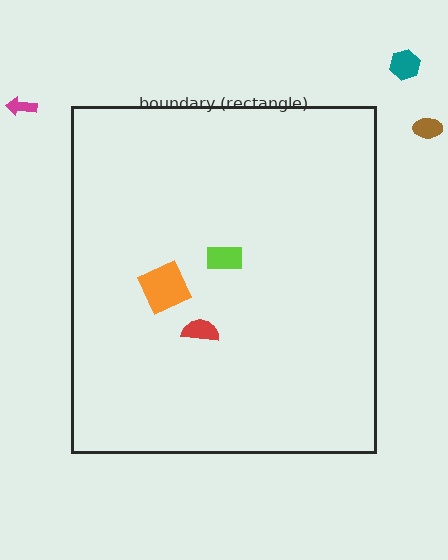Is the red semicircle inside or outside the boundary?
Inside.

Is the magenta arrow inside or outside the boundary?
Outside.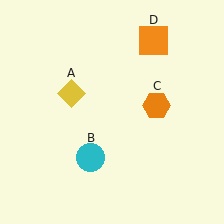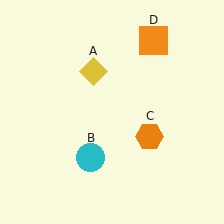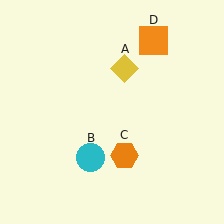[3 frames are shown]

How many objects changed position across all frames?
2 objects changed position: yellow diamond (object A), orange hexagon (object C).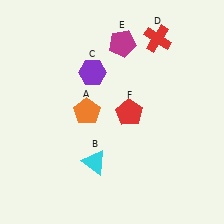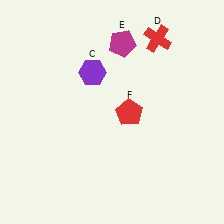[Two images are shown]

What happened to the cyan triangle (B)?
The cyan triangle (B) was removed in Image 2. It was in the bottom-left area of Image 1.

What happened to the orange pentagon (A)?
The orange pentagon (A) was removed in Image 2. It was in the top-left area of Image 1.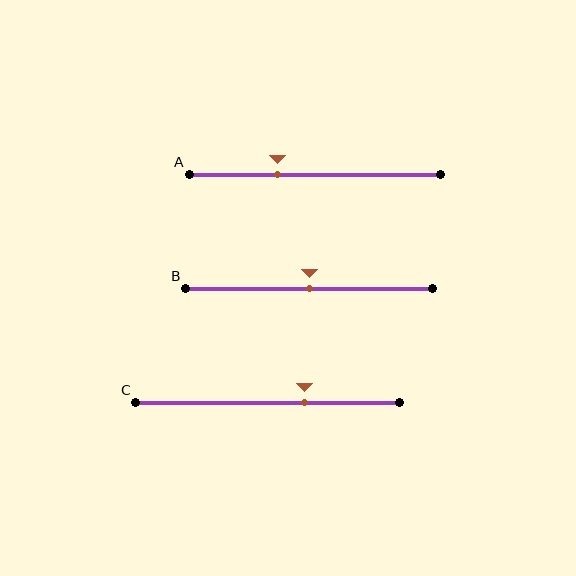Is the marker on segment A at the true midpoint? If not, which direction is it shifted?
No, the marker on segment A is shifted to the left by about 15% of the segment length.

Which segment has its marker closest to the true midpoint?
Segment B has its marker closest to the true midpoint.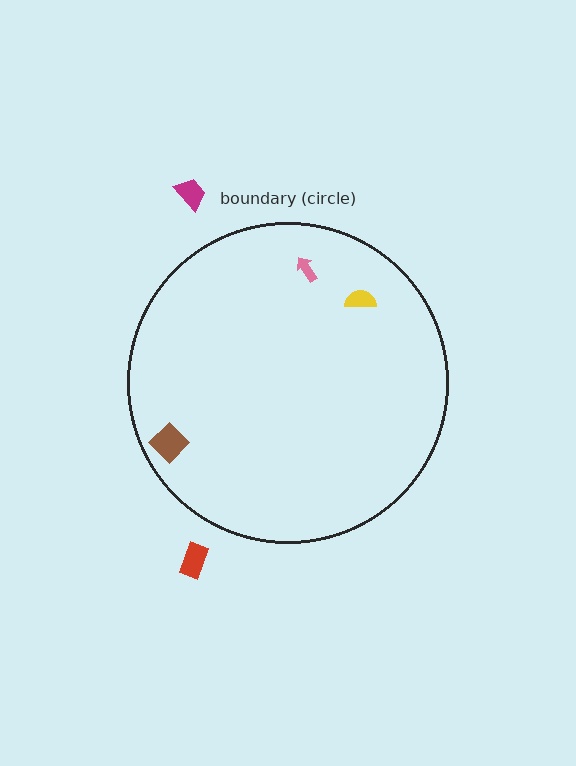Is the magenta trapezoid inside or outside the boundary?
Outside.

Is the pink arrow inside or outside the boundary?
Inside.